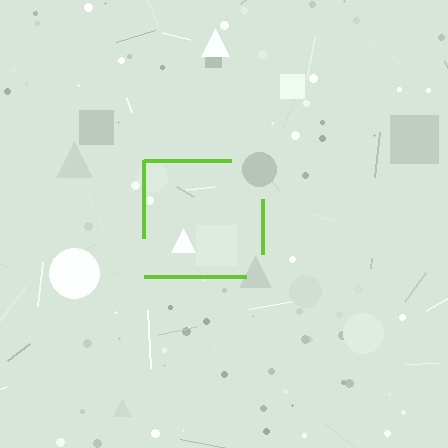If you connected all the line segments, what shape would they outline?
They would outline a square.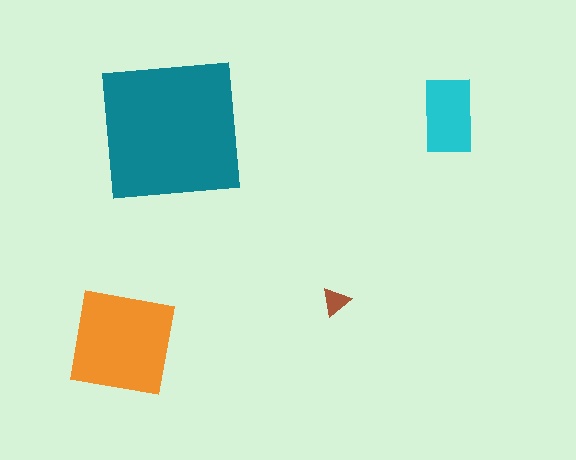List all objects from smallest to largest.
The brown triangle, the cyan rectangle, the orange square, the teal square.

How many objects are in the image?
There are 4 objects in the image.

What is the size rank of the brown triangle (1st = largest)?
4th.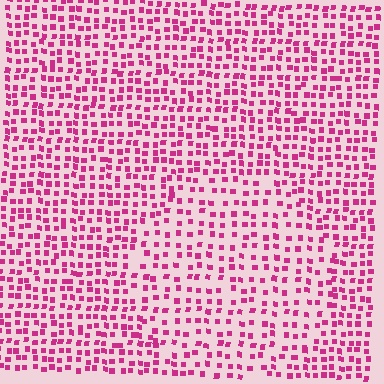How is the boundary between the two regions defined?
The boundary is defined by a change in element density (approximately 1.5x ratio). All elements are the same color, size, and shape.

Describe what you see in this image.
The image contains small magenta elements arranged at two different densities. A circle-shaped region is visible where the elements are less densely packed than the surrounding area.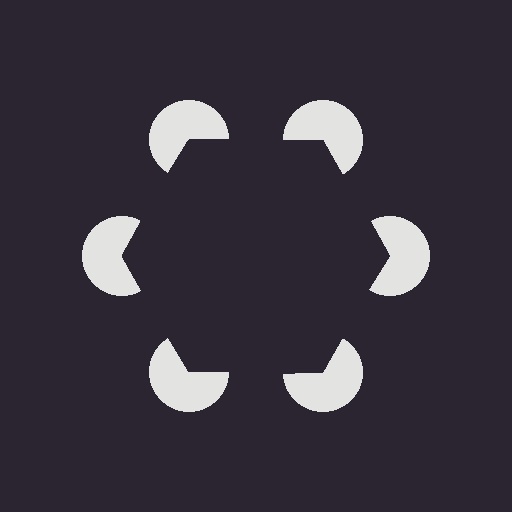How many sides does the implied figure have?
6 sides.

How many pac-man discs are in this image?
There are 6 — one at each vertex of the illusory hexagon.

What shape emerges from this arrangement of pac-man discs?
An illusory hexagon — its edges are inferred from the aligned wedge cuts in the pac-man discs, not physically drawn.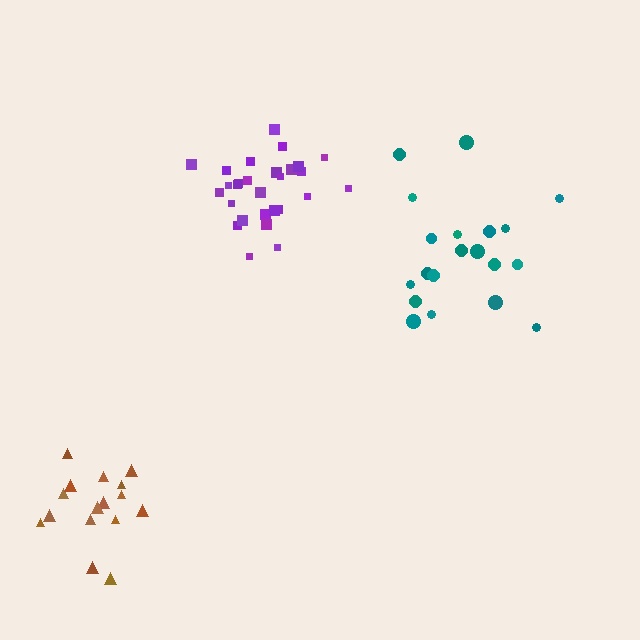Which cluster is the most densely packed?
Purple.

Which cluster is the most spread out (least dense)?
Teal.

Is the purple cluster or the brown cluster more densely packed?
Purple.